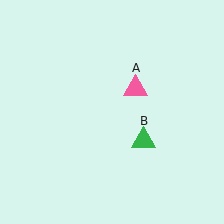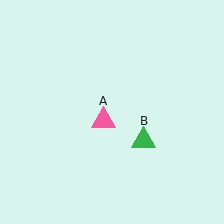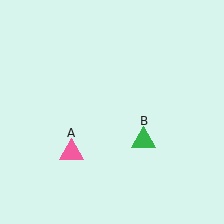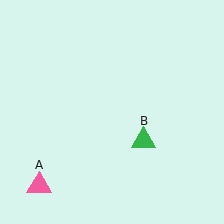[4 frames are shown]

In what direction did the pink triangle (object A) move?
The pink triangle (object A) moved down and to the left.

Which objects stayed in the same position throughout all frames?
Green triangle (object B) remained stationary.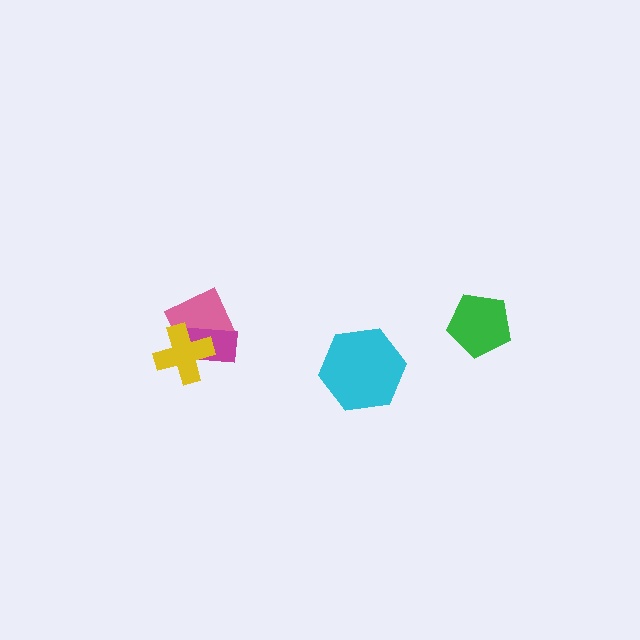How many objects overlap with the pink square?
2 objects overlap with the pink square.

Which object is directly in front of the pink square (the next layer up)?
The magenta rectangle is directly in front of the pink square.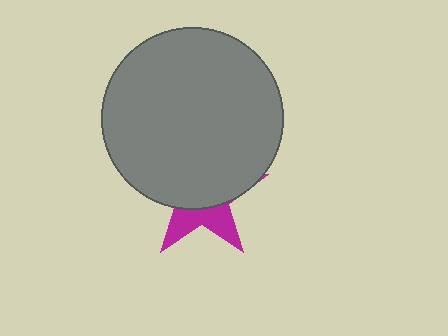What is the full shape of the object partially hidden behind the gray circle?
The partially hidden object is a magenta star.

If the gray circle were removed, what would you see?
You would see the complete magenta star.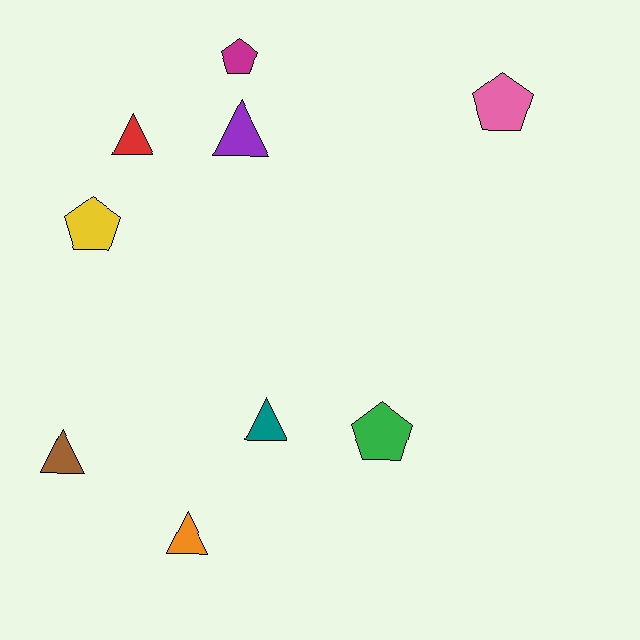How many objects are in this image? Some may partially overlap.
There are 9 objects.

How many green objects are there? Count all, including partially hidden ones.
There is 1 green object.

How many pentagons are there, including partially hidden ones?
There are 4 pentagons.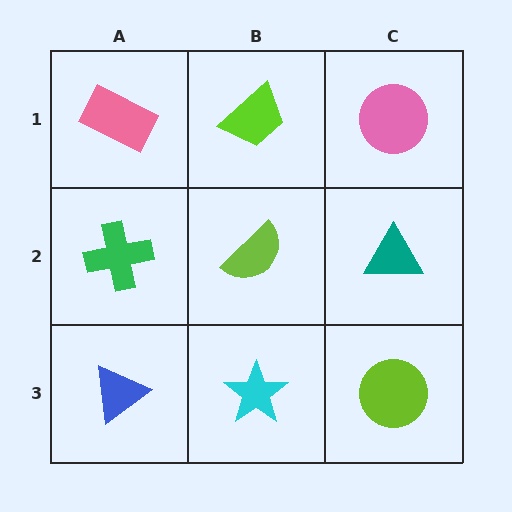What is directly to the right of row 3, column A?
A cyan star.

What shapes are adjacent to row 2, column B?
A lime trapezoid (row 1, column B), a cyan star (row 3, column B), a green cross (row 2, column A), a teal triangle (row 2, column C).